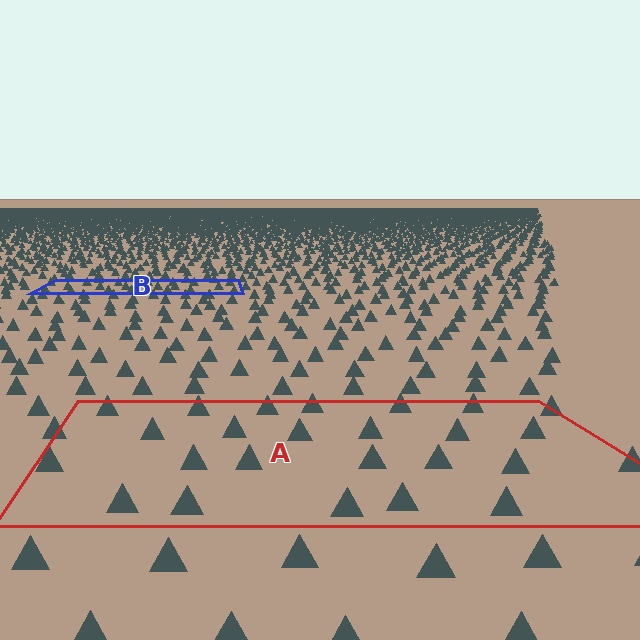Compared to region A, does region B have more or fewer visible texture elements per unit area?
Region B has more texture elements per unit area — they are packed more densely because it is farther away.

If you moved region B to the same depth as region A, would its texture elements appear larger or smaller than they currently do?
They would appear larger. At a closer depth, the same texture elements are projected at a bigger on-screen size.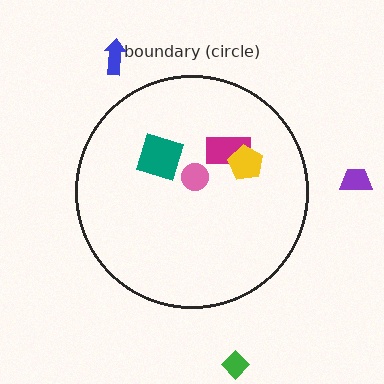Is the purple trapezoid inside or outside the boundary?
Outside.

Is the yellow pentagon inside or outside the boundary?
Inside.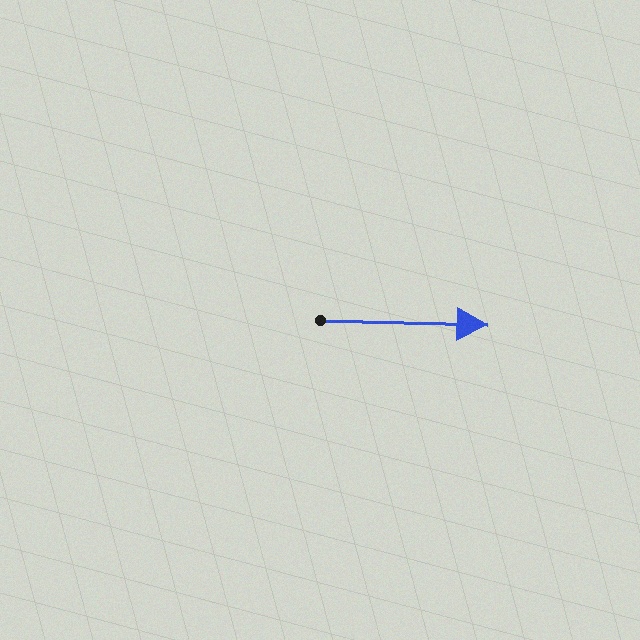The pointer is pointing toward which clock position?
Roughly 3 o'clock.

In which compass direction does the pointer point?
East.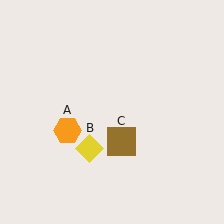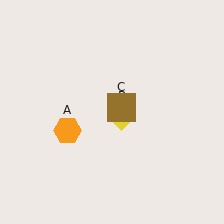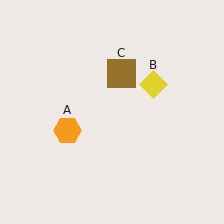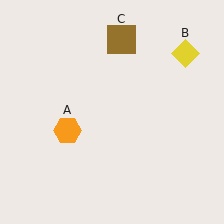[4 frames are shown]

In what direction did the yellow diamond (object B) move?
The yellow diamond (object B) moved up and to the right.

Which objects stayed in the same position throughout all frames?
Orange hexagon (object A) remained stationary.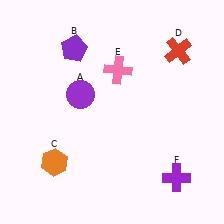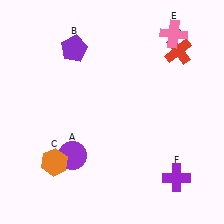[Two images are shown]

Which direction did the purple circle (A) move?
The purple circle (A) moved down.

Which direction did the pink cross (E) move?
The pink cross (E) moved right.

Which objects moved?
The objects that moved are: the purple circle (A), the pink cross (E).